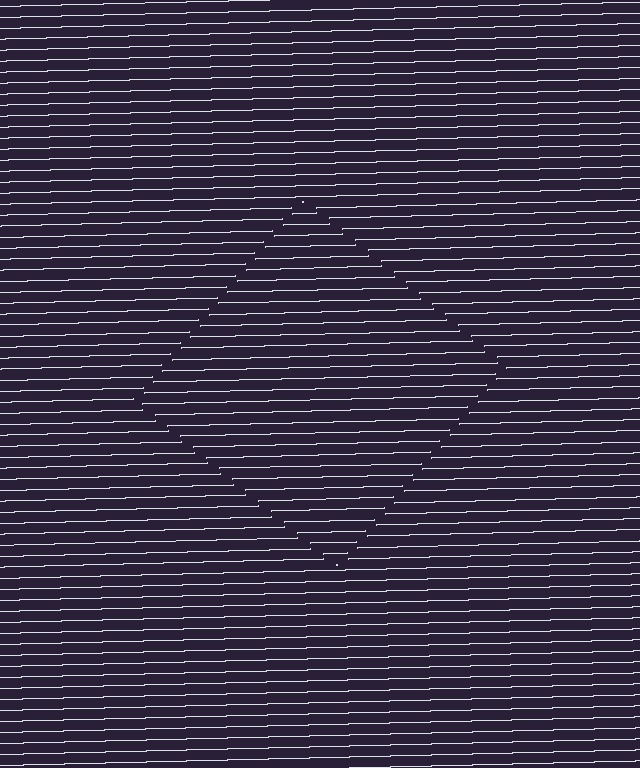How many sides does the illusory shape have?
4 sides — the line-ends trace a square.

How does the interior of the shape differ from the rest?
The interior of the shape contains the same grating, shifted by half a period — the contour is defined by the phase discontinuity where line-ends from the inner and outer gratings abut.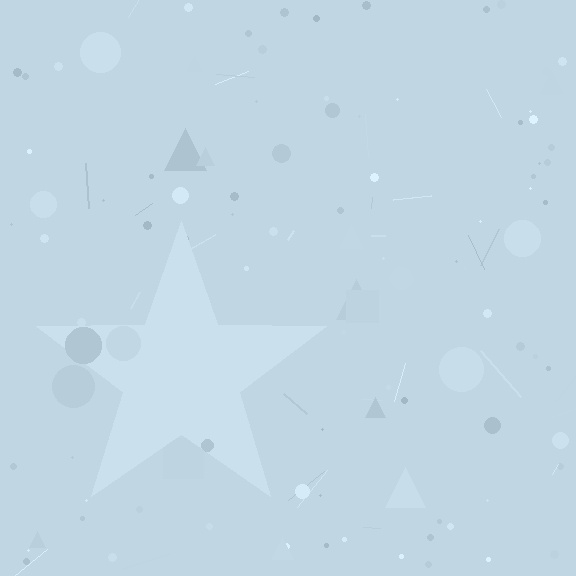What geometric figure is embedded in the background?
A star is embedded in the background.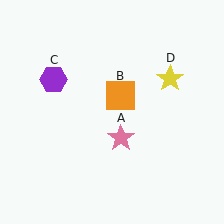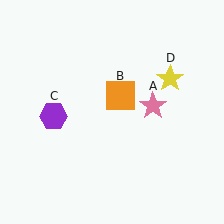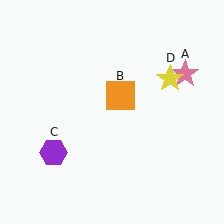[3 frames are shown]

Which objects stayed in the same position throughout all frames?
Orange square (object B) and yellow star (object D) remained stationary.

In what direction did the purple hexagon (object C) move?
The purple hexagon (object C) moved down.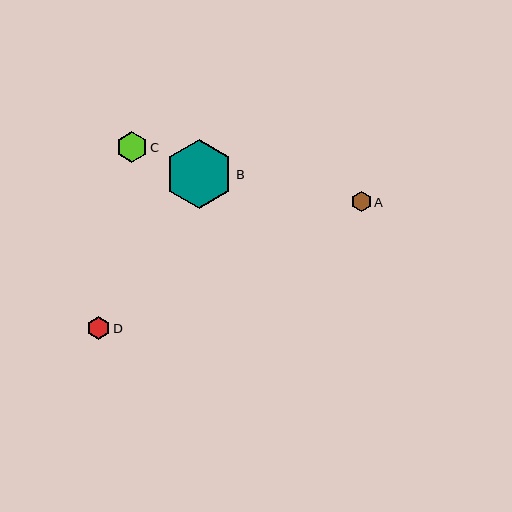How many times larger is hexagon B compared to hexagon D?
Hexagon B is approximately 2.9 times the size of hexagon D.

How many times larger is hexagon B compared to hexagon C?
Hexagon B is approximately 2.3 times the size of hexagon C.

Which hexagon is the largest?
Hexagon B is the largest with a size of approximately 69 pixels.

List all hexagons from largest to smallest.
From largest to smallest: B, C, D, A.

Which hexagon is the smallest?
Hexagon A is the smallest with a size of approximately 20 pixels.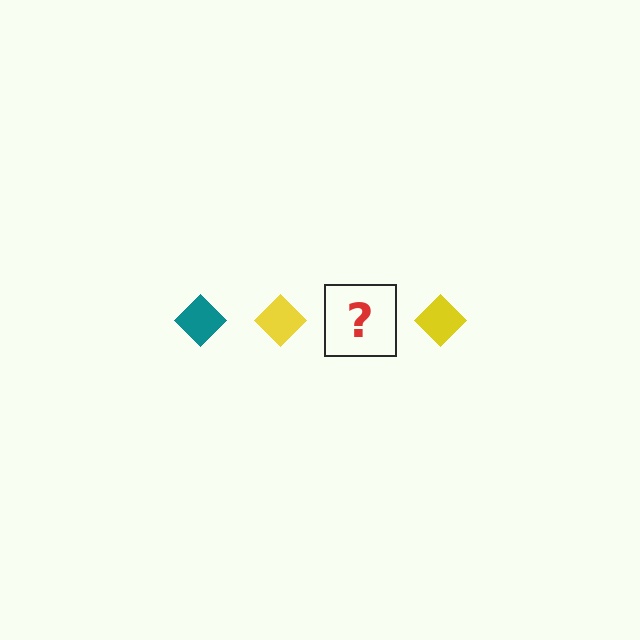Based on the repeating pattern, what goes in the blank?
The blank should be a teal diamond.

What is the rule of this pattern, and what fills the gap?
The rule is that the pattern cycles through teal, yellow diamonds. The gap should be filled with a teal diamond.